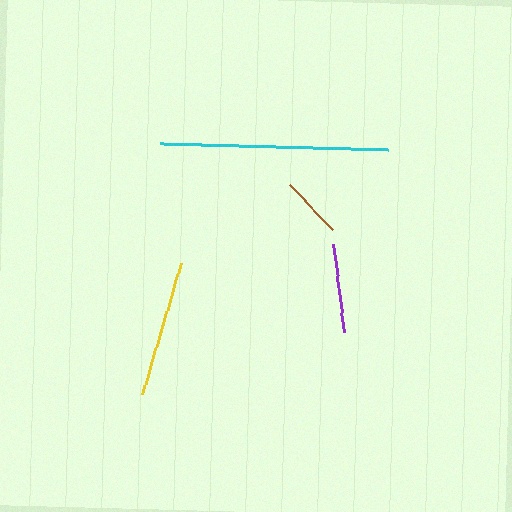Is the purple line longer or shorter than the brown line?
The purple line is longer than the brown line.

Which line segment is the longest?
The cyan line is the longest at approximately 228 pixels.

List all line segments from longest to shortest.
From longest to shortest: cyan, yellow, purple, brown.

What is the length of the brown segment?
The brown segment is approximately 62 pixels long.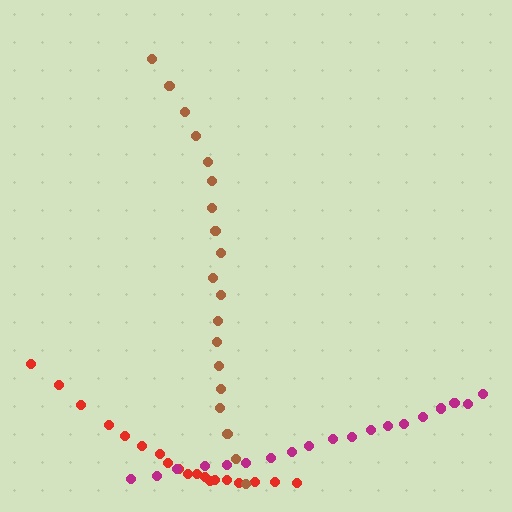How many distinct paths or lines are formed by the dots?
There are 3 distinct paths.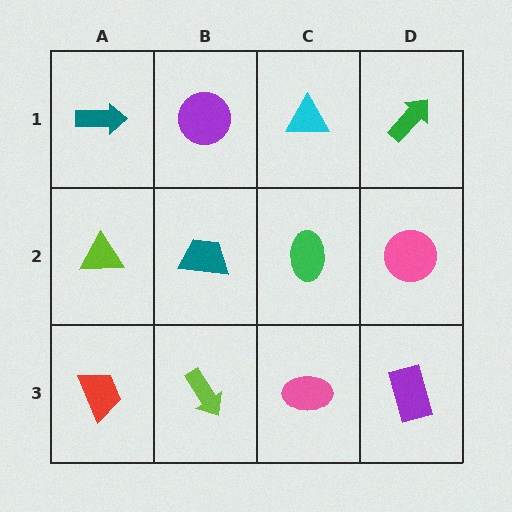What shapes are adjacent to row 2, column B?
A purple circle (row 1, column B), a lime arrow (row 3, column B), a lime triangle (row 2, column A), a green ellipse (row 2, column C).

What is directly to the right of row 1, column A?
A purple circle.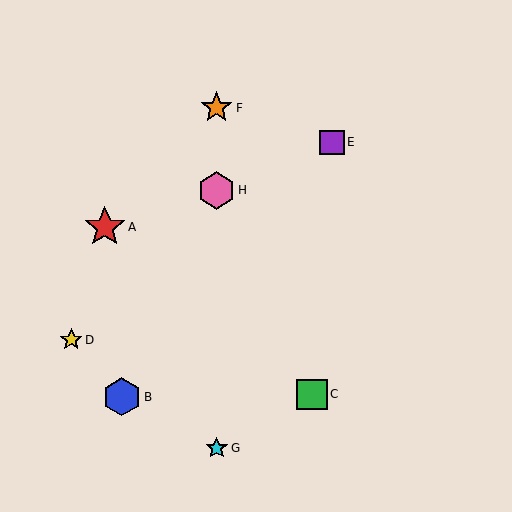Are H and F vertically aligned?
Yes, both are at x≈217.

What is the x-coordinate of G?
Object G is at x≈217.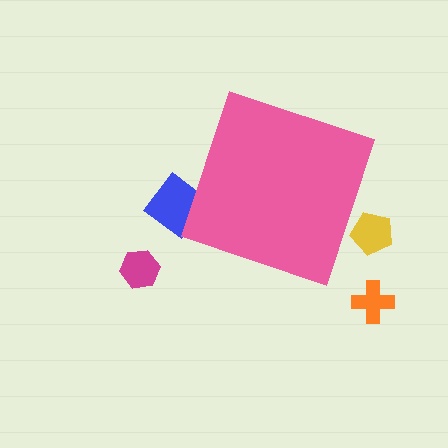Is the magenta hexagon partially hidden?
No, the magenta hexagon is fully visible.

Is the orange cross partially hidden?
No, the orange cross is fully visible.